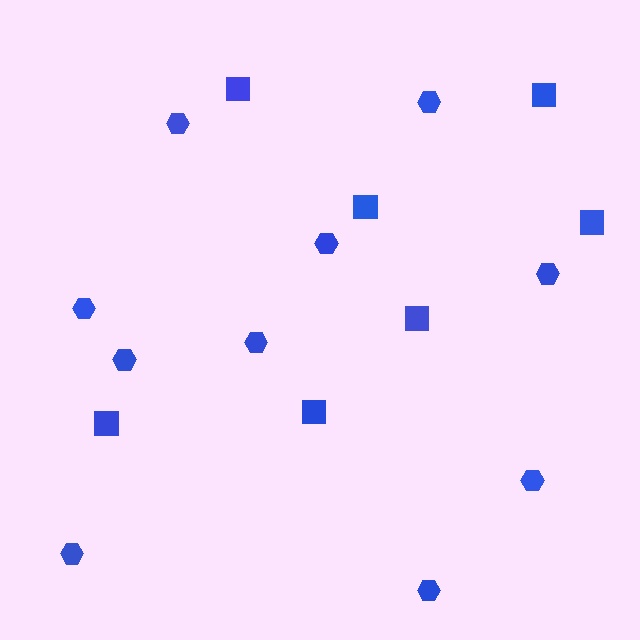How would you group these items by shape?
There are 2 groups: one group of squares (7) and one group of hexagons (10).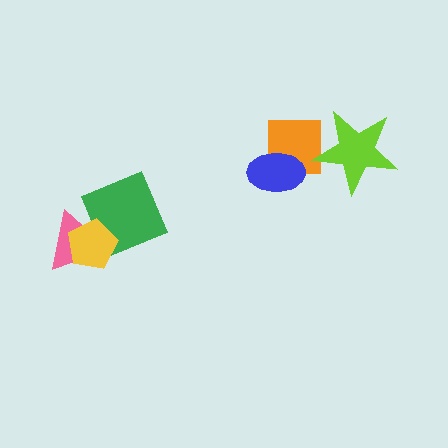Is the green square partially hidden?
Yes, it is partially covered by another shape.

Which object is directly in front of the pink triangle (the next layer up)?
The green square is directly in front of the pink triangle.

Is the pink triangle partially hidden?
Yes, it is partially covered by another shape.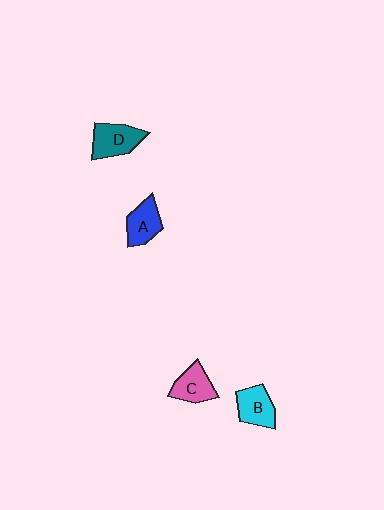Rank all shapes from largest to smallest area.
From largest to smallest: D (teal), B (cyan), A (blue), C (pink).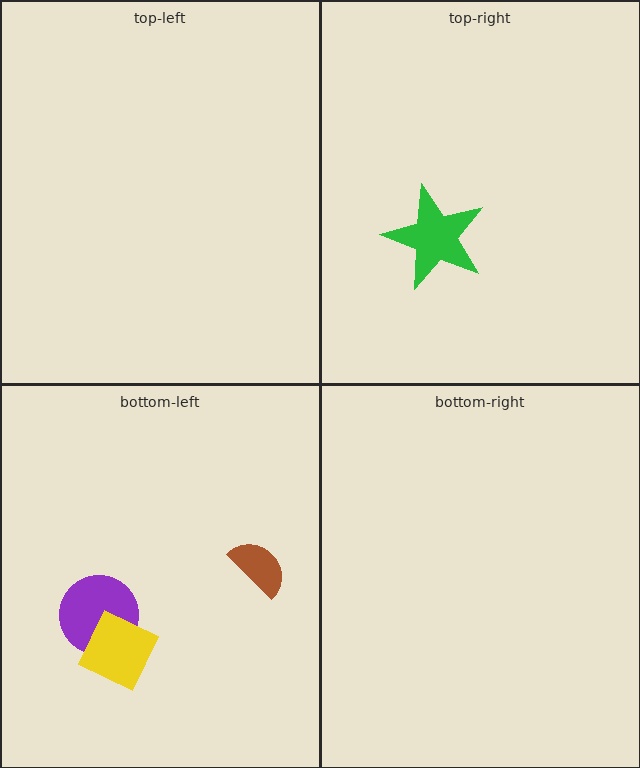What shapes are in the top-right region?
The green star.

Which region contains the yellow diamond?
The bottom-left region.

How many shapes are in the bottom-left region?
3.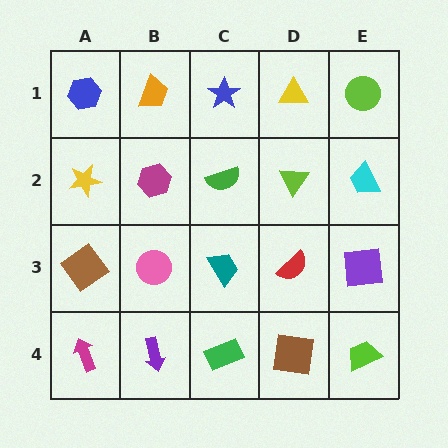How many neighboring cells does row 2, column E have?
3.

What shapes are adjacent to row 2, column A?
A blue hexagon (row 1, column A), a brown diamond (row 3, column A), a magenta hexagon (row 2, column B).